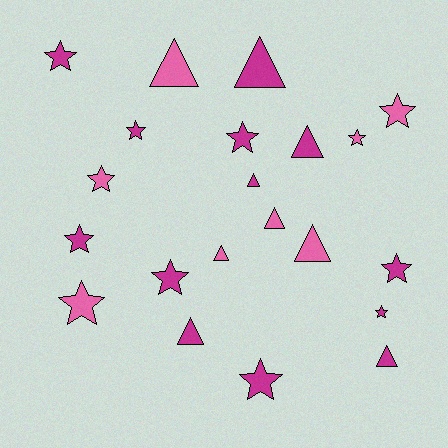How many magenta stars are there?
There are 8 magenta stars.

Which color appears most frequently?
Magenta, with 13 objects.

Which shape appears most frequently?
Star, with 12 objects.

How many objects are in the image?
There are 21 objects.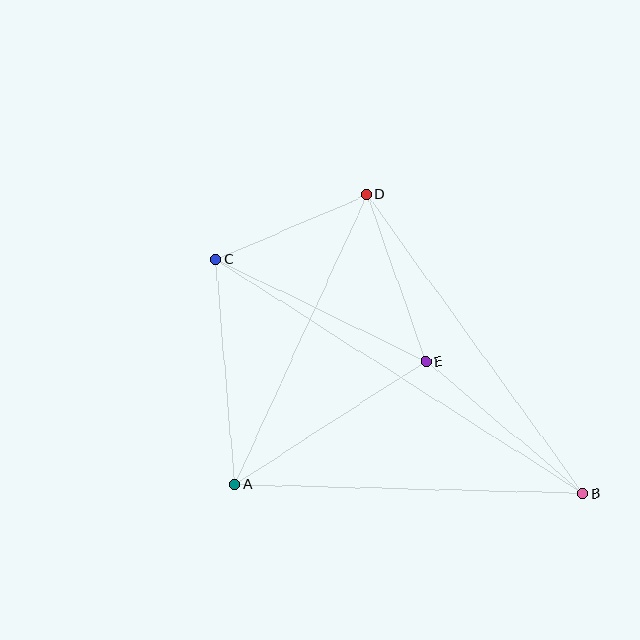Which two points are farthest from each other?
Points B and C are farthest from each other.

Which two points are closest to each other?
Points C and D are closest to each other.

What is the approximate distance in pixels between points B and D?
The distance between B and D is approximately 369 pixels.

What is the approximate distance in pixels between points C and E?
The distance between C and E is approximately 233 pixels.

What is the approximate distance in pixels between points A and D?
The distance between A and D is approximately 318 pixels.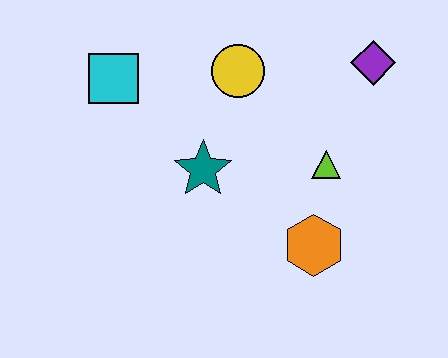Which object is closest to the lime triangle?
The orange hexagon is closest to the lime triangle.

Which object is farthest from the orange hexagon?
The cyan square is farthest from the orange hexagon.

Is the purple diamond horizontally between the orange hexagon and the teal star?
No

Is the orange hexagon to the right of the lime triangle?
No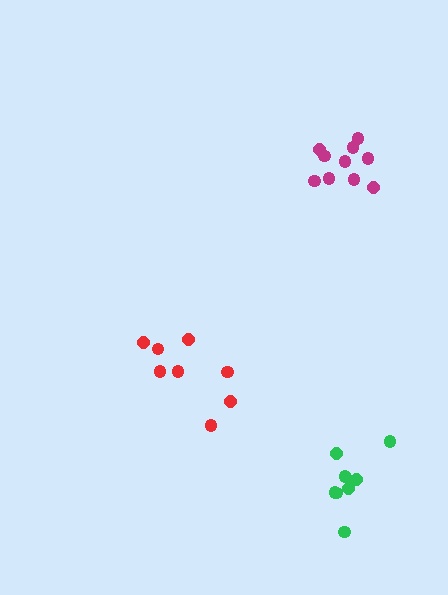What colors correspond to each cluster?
The clusters are colored: magenta, red, green.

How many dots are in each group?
Group 1: 10 dots, Group 2: 8 dots, Group 3: 9 dots (27 total).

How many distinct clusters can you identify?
There are 3 distinct clusters.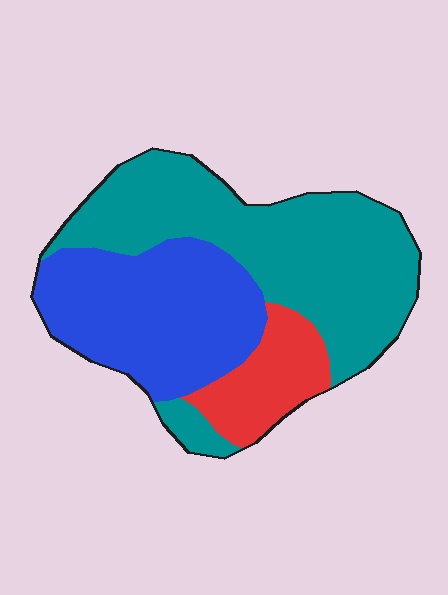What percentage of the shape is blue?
Blue covers 35% of the shape.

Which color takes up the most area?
Teal, at roughly 50%.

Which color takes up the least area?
Red, at roughly 15%.